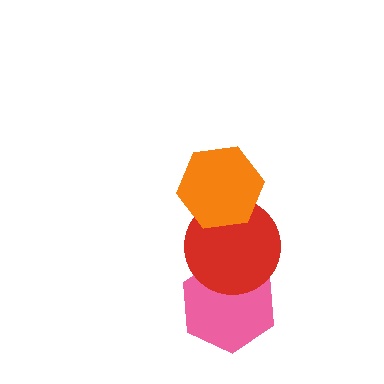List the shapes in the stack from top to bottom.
From top to bottom: the orange hexagon, the red circle, the pink hexagon.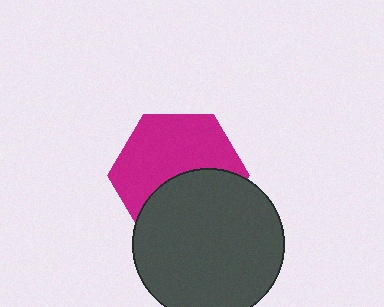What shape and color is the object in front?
The object in front is a dark gray circle.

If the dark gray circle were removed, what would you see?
You would see the complete magenta hexagon.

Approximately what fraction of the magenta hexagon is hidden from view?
Roughly 42% of the magenta hexagon is hidden behind the dark gray circle.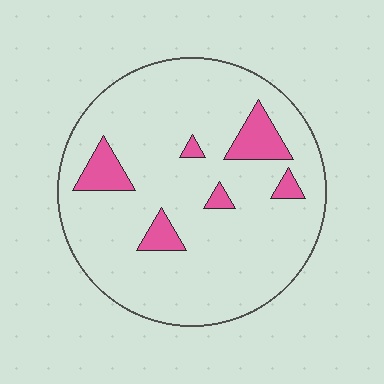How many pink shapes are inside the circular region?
6.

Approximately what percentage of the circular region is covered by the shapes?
Approximately 10%.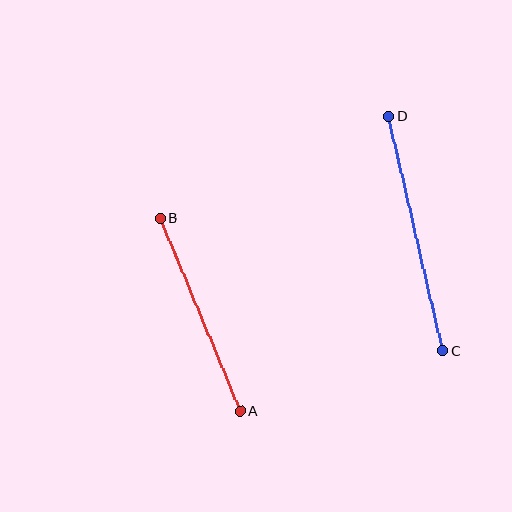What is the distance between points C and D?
The distance is approximately 240 pixels.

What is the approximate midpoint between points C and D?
The midpoint is at approximately (416, 234) pixels.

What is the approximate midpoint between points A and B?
The midpoint is at approximately (200, 315) pixels.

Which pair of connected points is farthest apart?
Points C and D are farthest apart.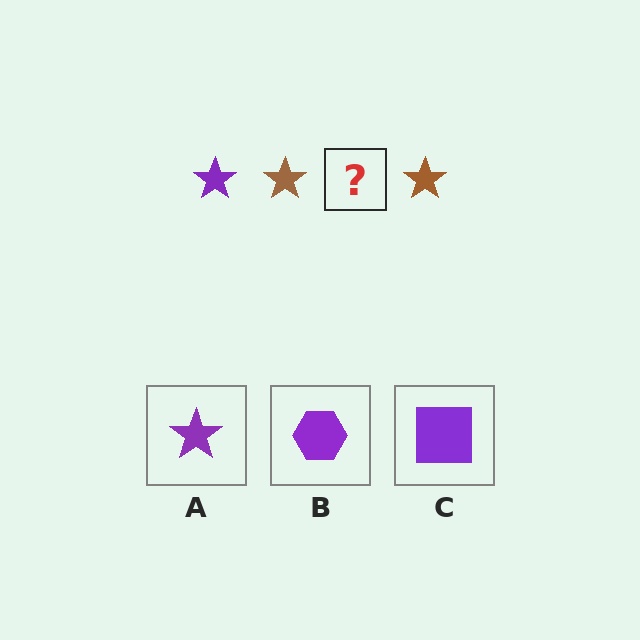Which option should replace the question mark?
Option A.